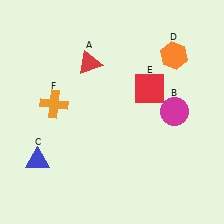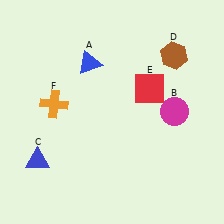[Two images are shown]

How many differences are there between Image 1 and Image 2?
There are 2 differences between the two images.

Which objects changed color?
A changed from red to blue. D changed from orange to brown.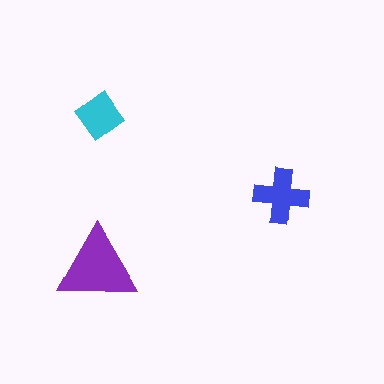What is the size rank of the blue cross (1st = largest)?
2nd.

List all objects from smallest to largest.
The cyan diamond, the blue cross, the purple triangle.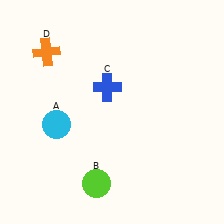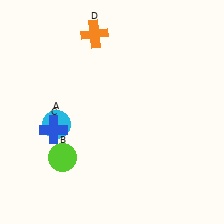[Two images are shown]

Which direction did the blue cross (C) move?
The blue cross (C) moved left.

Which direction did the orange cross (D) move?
The orange cross (D) moved right.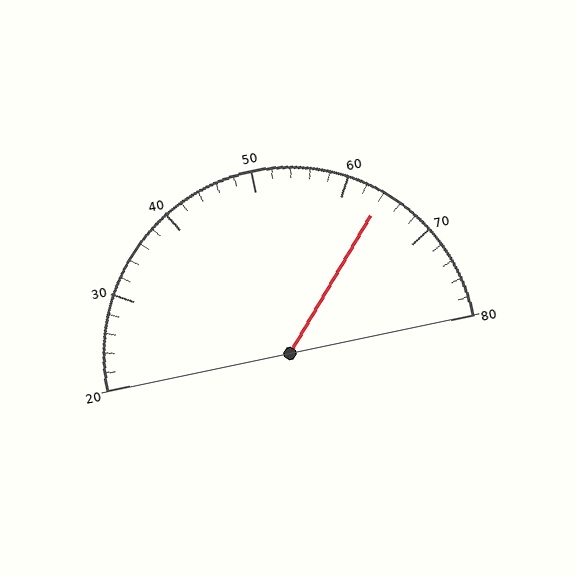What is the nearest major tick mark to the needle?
The nearest major tick mark is 60.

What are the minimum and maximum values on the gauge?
The gauge ranges from 20 to 80.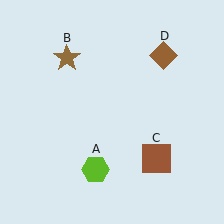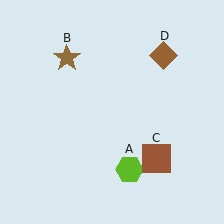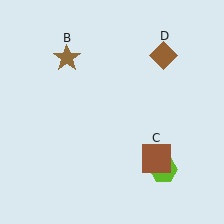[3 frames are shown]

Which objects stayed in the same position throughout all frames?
Brown star (object B) and brown square (object C) and brown diamond (object D) remained stationary.